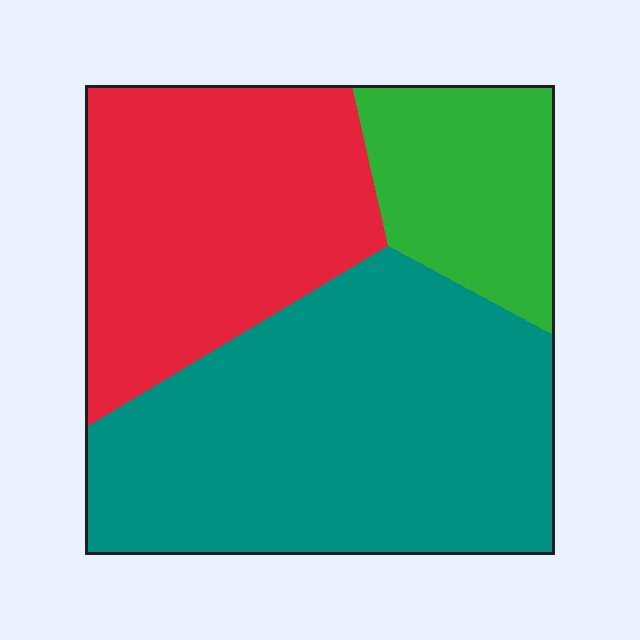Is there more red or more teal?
Teal.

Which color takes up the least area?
Green, at roughly 15%.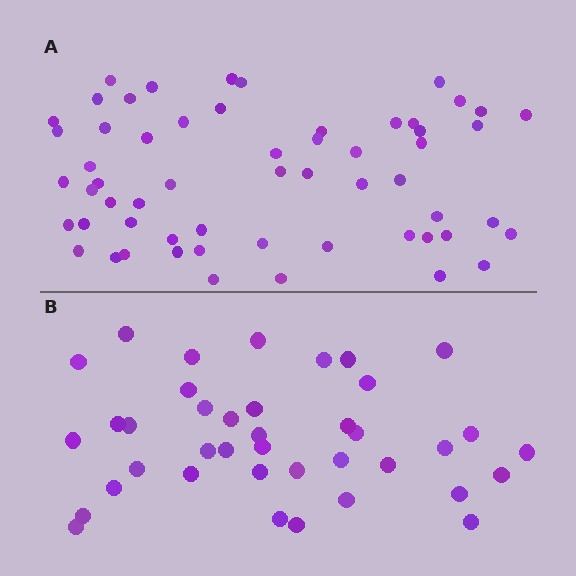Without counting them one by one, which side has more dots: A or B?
Region A (the top region) has more dots.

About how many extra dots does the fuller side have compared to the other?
Region A has approximately 20 more dots than region B.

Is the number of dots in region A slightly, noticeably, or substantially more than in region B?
Region A has substantially more. The ratio is roughly 1.5 to 1.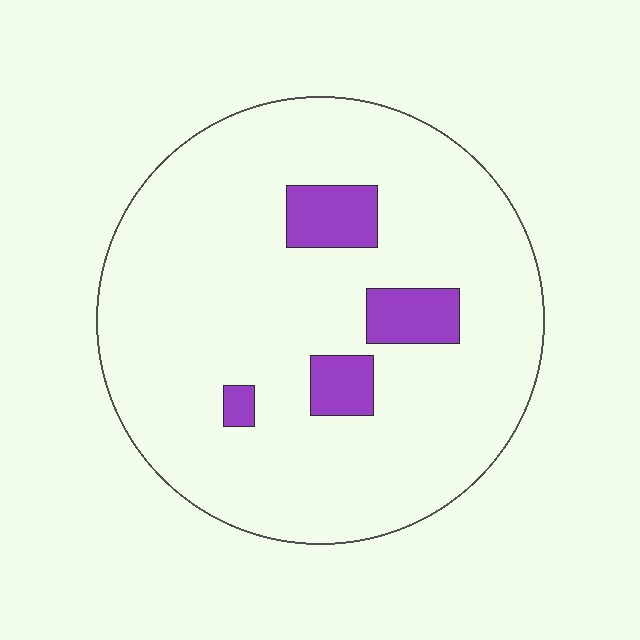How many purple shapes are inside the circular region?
4.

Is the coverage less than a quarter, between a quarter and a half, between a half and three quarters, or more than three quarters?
Less than a quarter.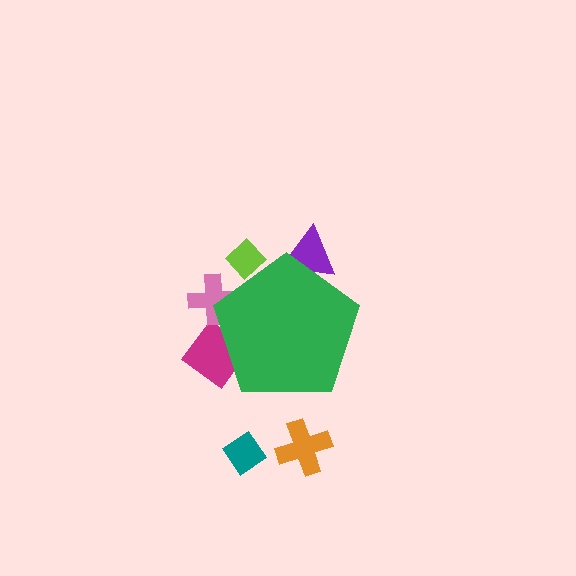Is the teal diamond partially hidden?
No, the teal diamond is fully visible.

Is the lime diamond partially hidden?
Yes, the lime diamond is partially hidden behind the green pentagon.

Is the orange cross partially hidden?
No, the orange cross is fully visible.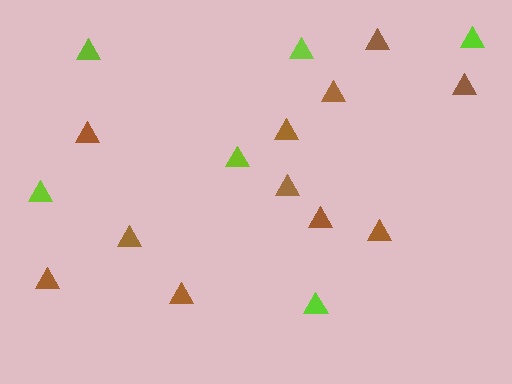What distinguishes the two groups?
There are 2 groups: one group of brown triangles (11) and one group of lime triangles (6).